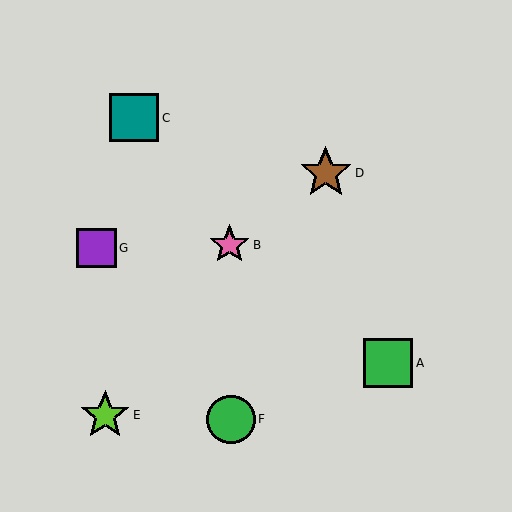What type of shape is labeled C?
Shape C is a teal square.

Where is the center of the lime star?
The center of the lime star is at (105, 415).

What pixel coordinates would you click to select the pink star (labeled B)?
Click at (229, 245) to select the pink star B.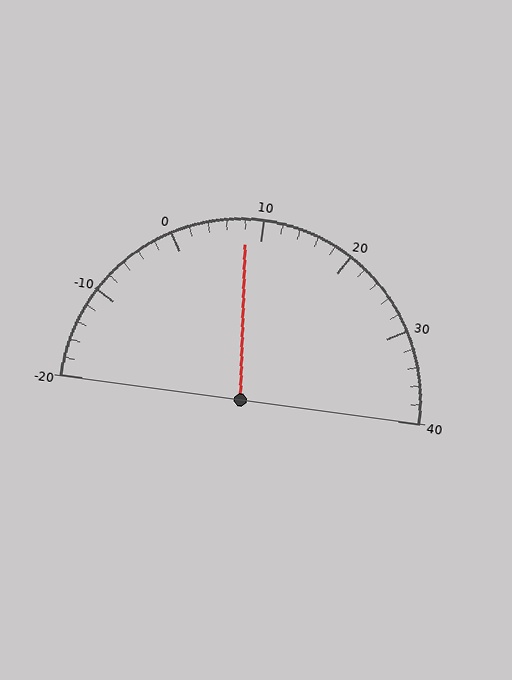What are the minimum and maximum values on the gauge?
The gauge ranges from -20 to 40.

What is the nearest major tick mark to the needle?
The nearest major tick mark is 10.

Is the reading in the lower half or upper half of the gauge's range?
The reading is in the lower half of the range (-20 to 40).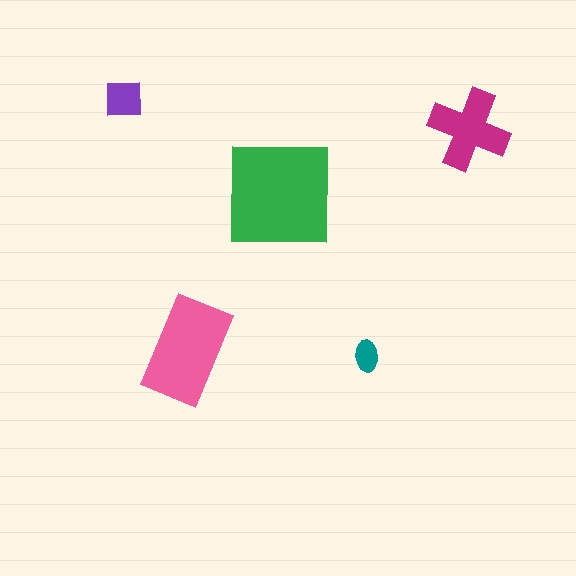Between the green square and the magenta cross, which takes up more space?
The green square.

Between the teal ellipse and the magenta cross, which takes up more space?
The magenta cross.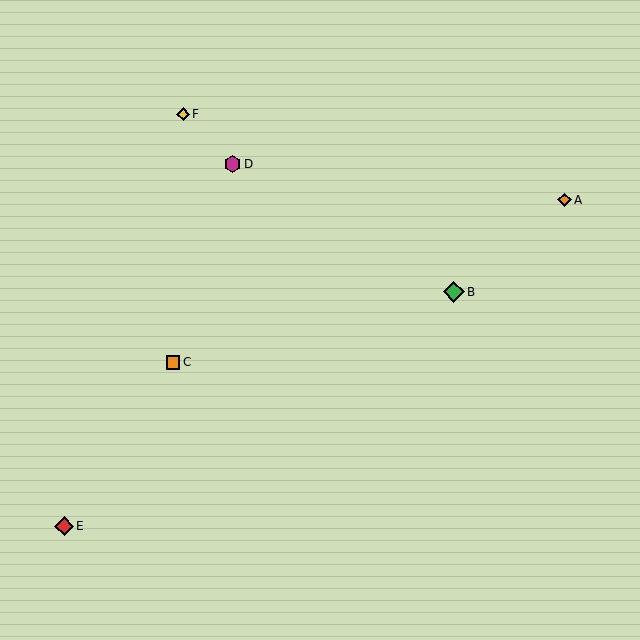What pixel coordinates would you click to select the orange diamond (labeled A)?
Click at (564, 200) to select the orange diamond A.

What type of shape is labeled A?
Shape A is an orange diamond.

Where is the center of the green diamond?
The center of the green diamond is at (454, 292).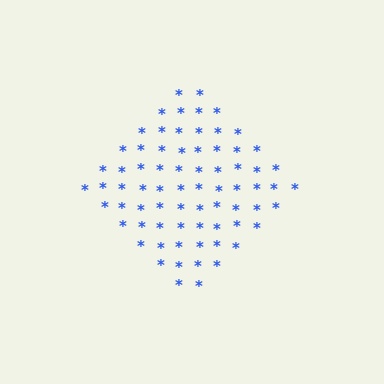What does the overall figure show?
The overall figure shows a diamond.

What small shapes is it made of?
It is made of small asterisks.